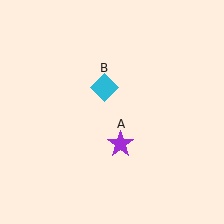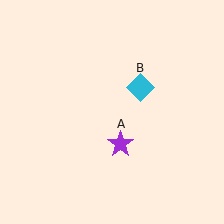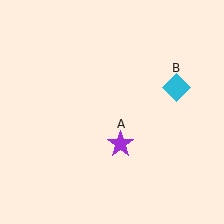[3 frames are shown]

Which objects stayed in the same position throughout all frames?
Purple star (object A) remained stationary.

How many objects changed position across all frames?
1 object changed position: cyan diamond (object B).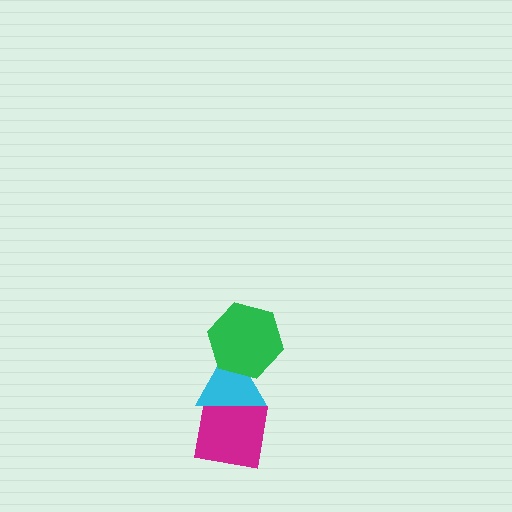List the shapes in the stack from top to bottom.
From top to bottom: the green hexagon, the cyan triangle, the magenta square.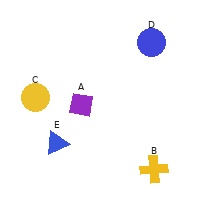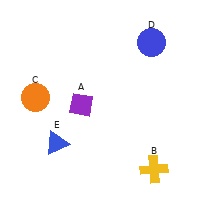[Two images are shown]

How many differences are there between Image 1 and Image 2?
There is 1 difference between the two images.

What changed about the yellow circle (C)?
In Image 1, C is yellow. In Image 2, it changed to orange.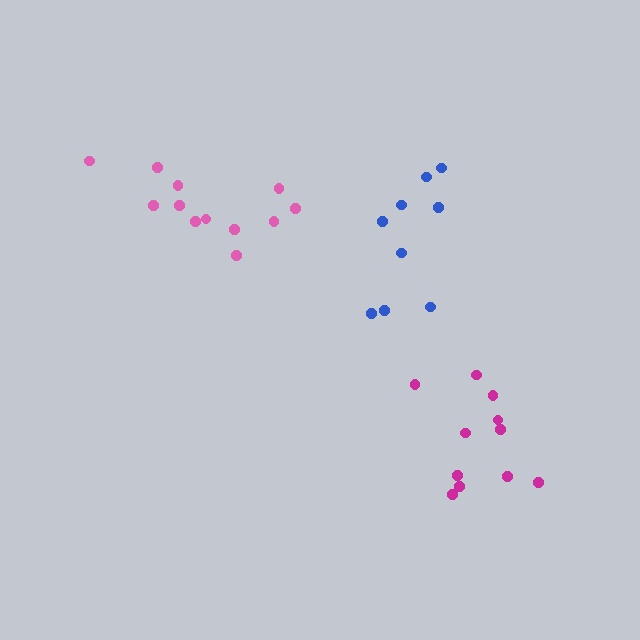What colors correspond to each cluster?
The clusters are colored: magenta, pink, blue.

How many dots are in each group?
Group 1: 11 dots, Group 2: 12 dots, Group 3: 9 dots (32 total).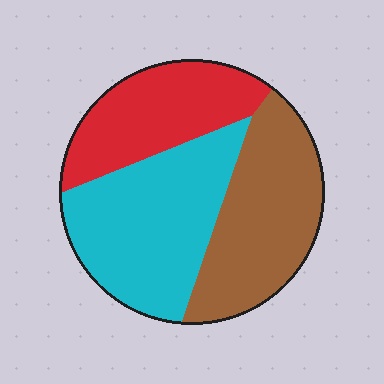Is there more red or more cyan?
Cyan.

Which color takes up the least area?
Red, at roughly 25%.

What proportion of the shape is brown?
Brown takes up about one third (1/3) of the shape.